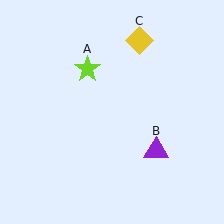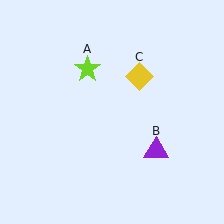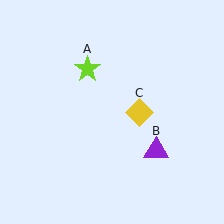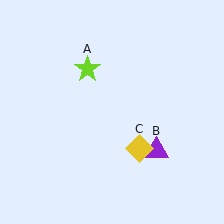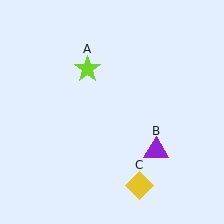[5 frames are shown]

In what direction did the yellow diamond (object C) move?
The yellow diamond (object C) moved down.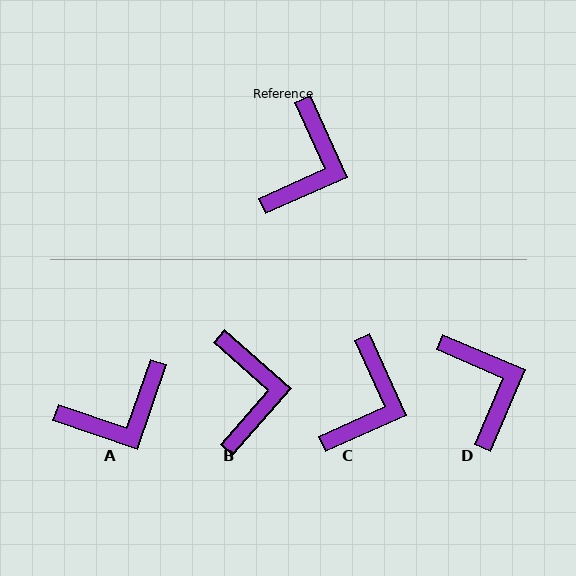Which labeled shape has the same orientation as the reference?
C.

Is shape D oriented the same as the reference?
No, it is off by about 43 degrees.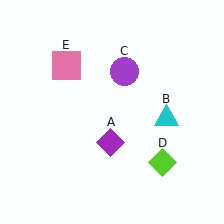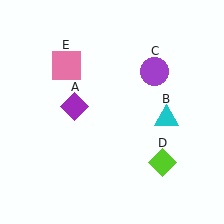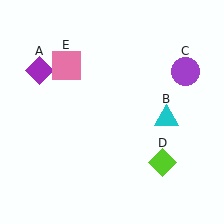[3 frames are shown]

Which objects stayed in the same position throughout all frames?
Cyan triangle (object B) and lime diamond (object D) and pink square (object E) remained stationary.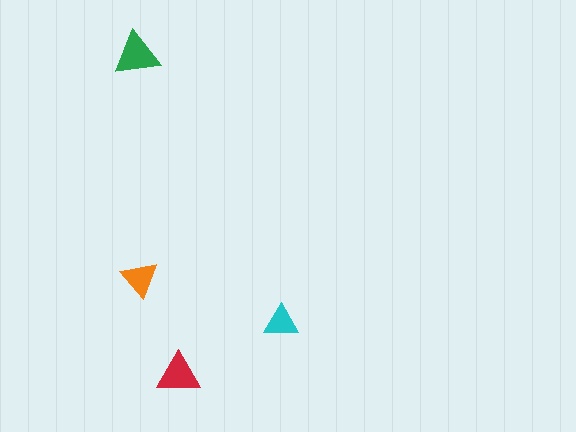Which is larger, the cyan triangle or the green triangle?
The green one.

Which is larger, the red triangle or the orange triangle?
The red one.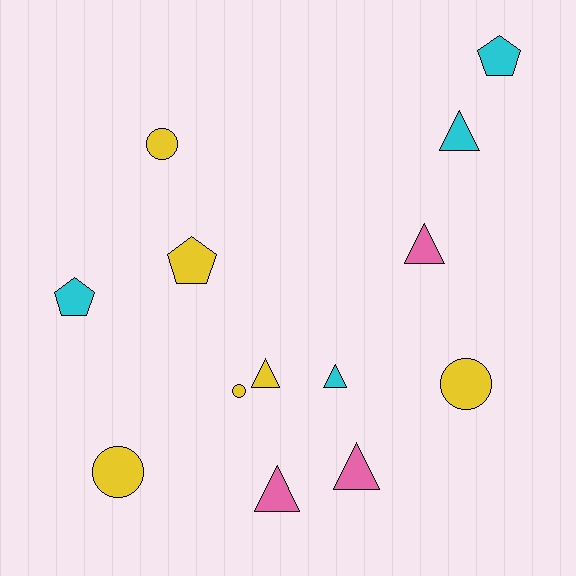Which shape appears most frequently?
Triangle, with 6 objects.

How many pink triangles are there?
There are 3 pink triangles.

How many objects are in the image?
There are 13 objects.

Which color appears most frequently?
Yellow, with 6 objects.